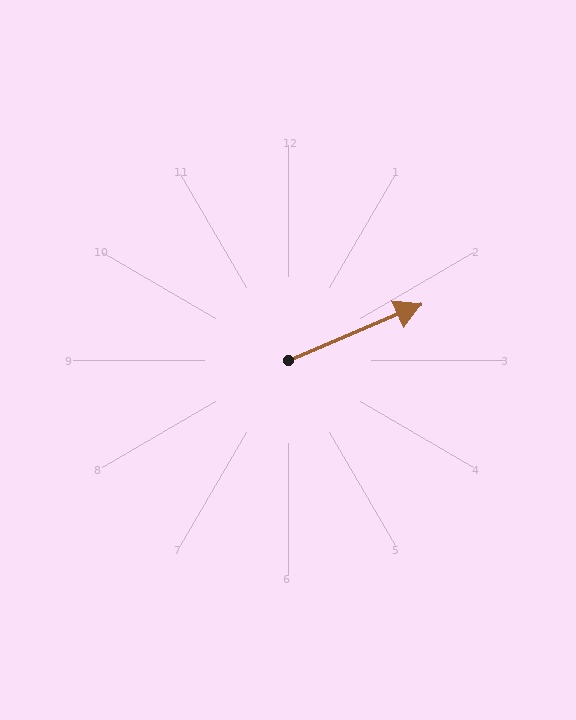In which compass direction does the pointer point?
Northeast.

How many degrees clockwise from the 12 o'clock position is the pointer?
Approximately 67 degrees.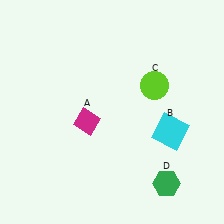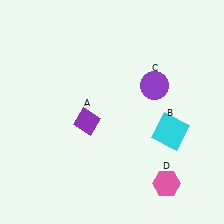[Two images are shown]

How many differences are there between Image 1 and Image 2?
There are 3 differences between the two images.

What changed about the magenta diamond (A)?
In Image 1, A is magenta. In Image 2, it changed to purple.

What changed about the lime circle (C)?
In Image 1, C is lime. In Image 2, it changed to purple.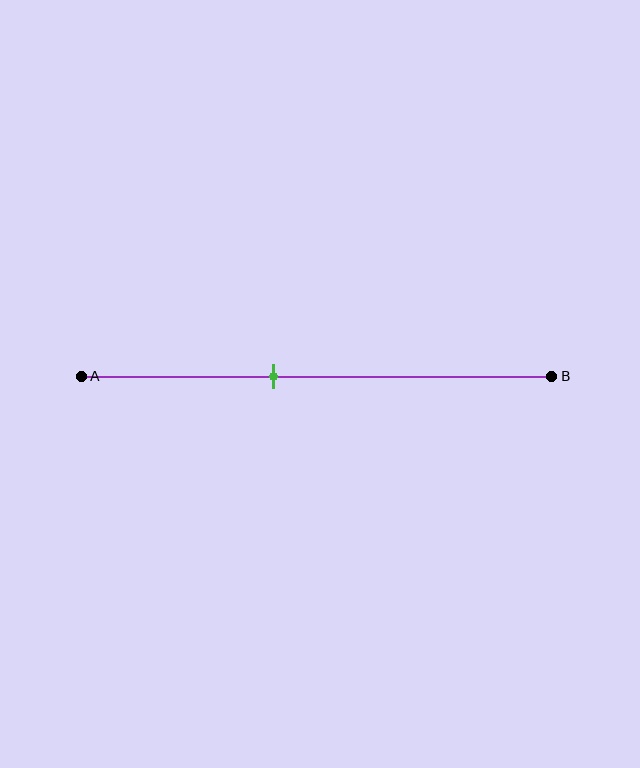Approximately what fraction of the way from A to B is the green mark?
The green mark is approximately 40% of the way from A to B.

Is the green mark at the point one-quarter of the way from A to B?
No, the mark is at about 40% from A, not at the 25% one-quarter point.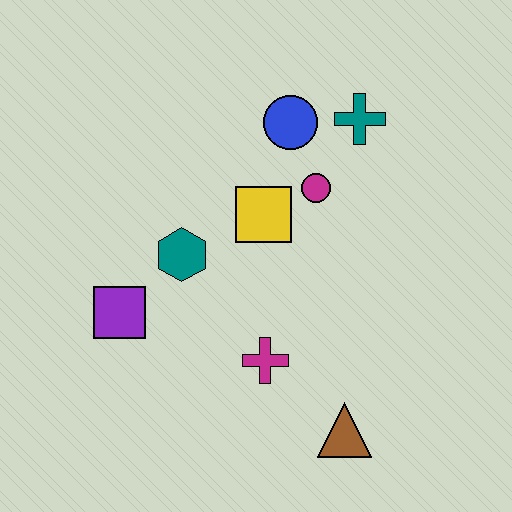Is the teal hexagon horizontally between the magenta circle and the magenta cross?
No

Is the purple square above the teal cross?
No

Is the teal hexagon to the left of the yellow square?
Yes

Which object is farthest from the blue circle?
The brown triangle is farthest from the blue circle.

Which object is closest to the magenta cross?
The brown triangle is closest to the magenta cross.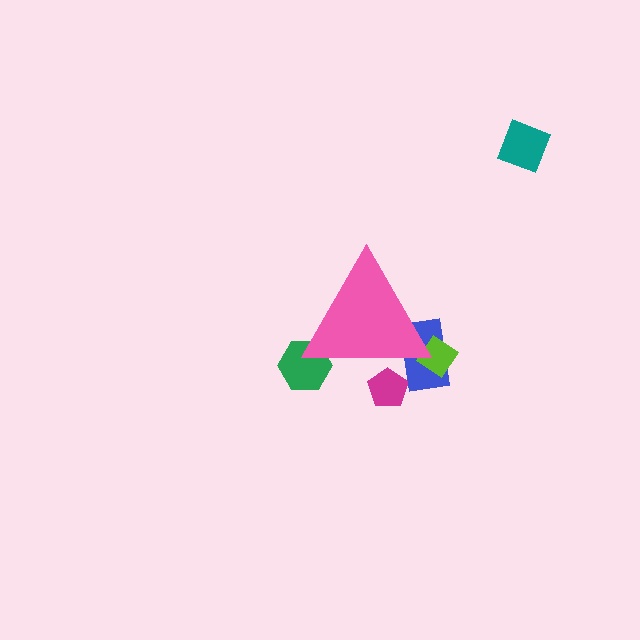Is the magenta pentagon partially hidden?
Yes, the magenta pentagon is partially hidden behind the pink triangle.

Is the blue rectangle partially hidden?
Yes, the blue rectangle is partially hidden behind the pink triangle.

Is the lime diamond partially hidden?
Yes, the lime diamond is partially hidden behind the pink triangle.